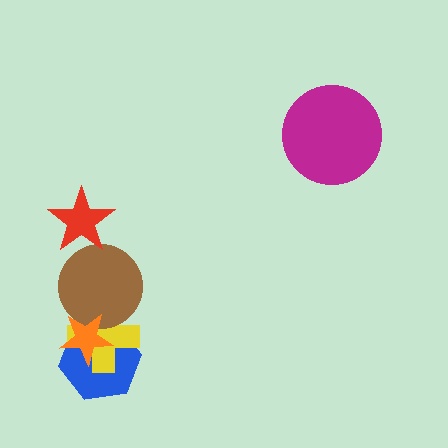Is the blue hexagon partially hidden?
Yes, it is partially covered by another shape.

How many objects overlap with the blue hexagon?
3 objects overlap with the blue hexagon.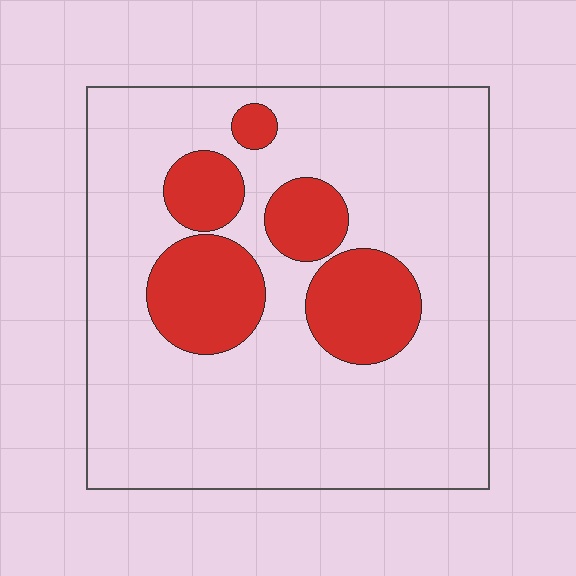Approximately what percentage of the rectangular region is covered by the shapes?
Approximately 20%.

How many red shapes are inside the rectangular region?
5.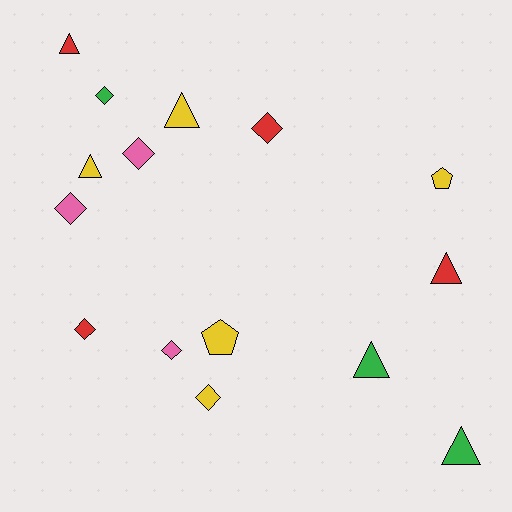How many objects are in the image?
There are 15 objects.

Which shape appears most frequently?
Diamond, with 7 objects.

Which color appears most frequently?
Yellow, with 5 objects.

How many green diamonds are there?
There is 1 green diamond.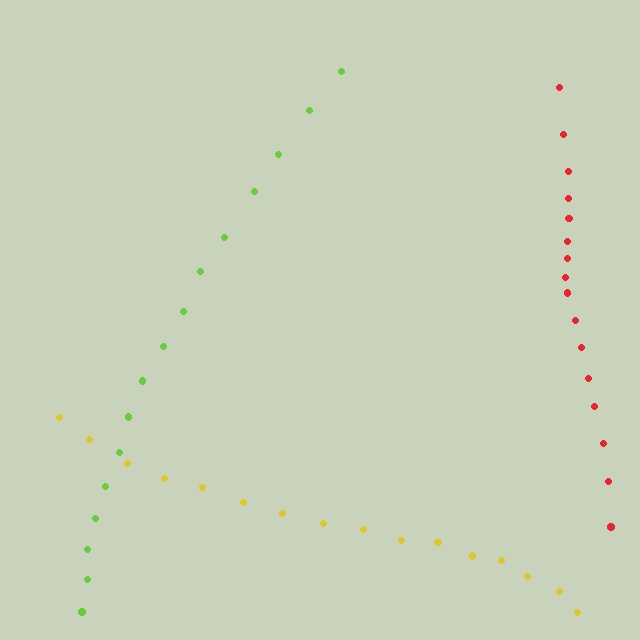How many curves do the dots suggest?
There are 3 distinct paths.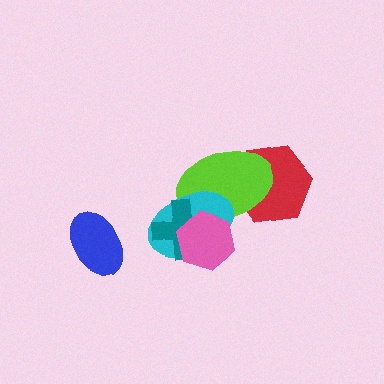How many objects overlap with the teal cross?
3 objects overlap with the teal cross.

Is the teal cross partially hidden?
Yes, it is partially covered by another shape.